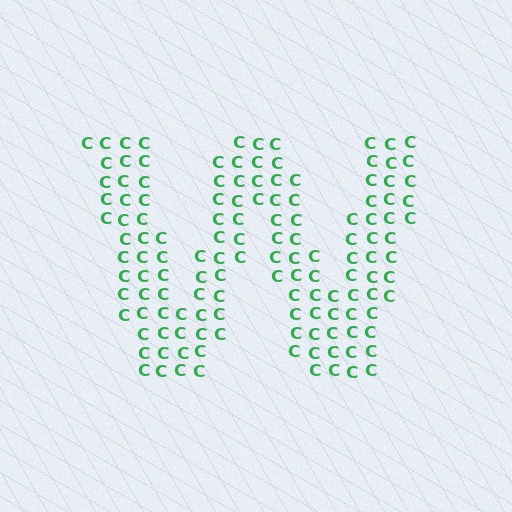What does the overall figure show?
The overall figure shows the letter W.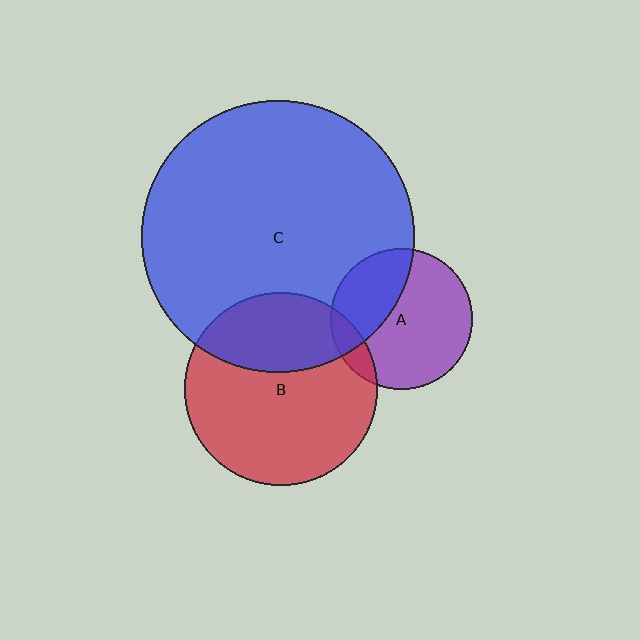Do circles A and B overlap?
Yes.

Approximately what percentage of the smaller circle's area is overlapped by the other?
Approximately 10%.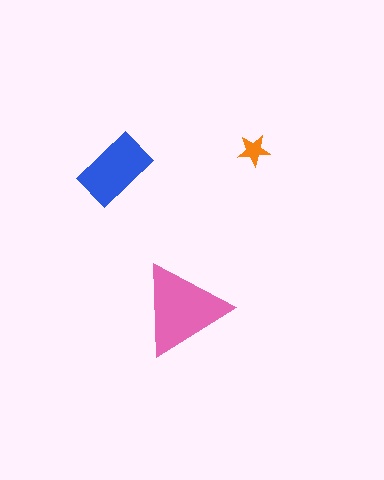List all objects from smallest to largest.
The orange star, the blue rectangle, the pink triangle.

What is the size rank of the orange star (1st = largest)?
3rd.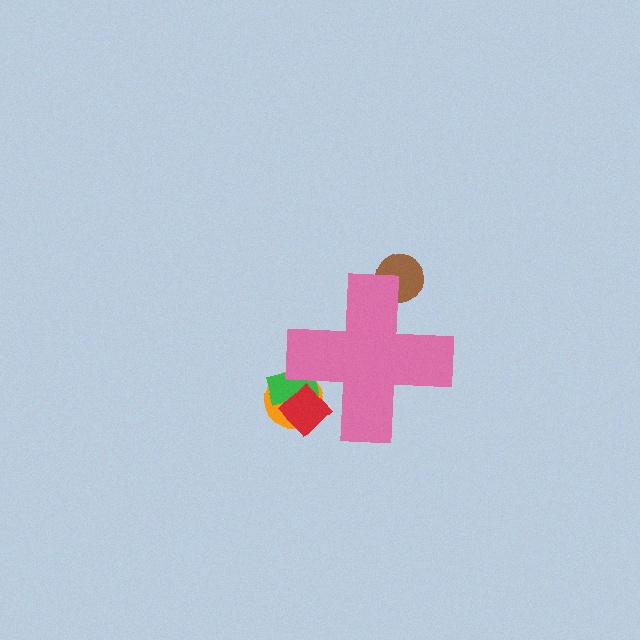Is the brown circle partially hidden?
Yes, the brown circle is partially hidden behind the pink cross.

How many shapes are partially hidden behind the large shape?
4 shapes are partially hidden.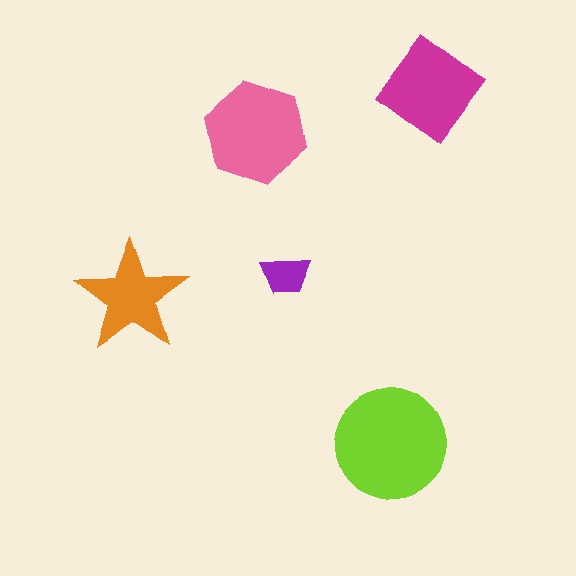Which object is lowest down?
The lime circle is bottommost.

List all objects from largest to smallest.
The lime circle, the pink hexagon, the magenta diamond, the orange star, the purple trapezoid.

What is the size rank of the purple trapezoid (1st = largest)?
5th.